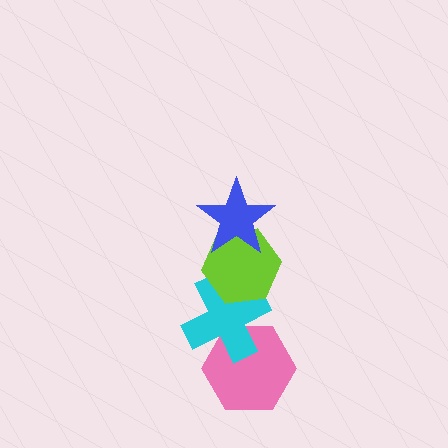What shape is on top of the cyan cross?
The lime hexagon is on top of the cyan cross.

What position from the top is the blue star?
The blue star is 1st from the top.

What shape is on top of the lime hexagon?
The blue star is on top of the lime hexagon.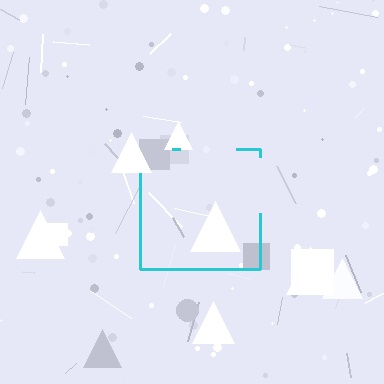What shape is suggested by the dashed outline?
The dashed outline suggests a square.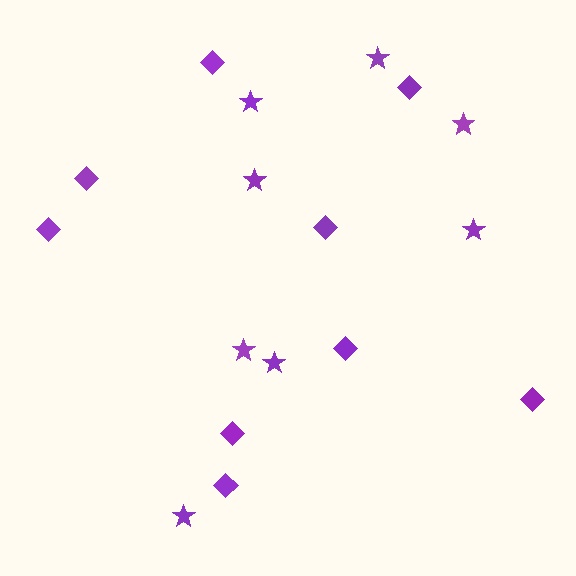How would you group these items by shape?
There are 2 groups: one group of diamonds (9) and one group of stars (8).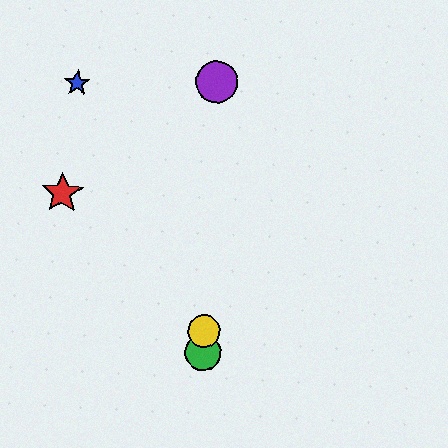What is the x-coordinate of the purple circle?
The purple circle is at x≈217.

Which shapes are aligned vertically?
The green circle, the yellow circle, the purple circle are aligned vertically.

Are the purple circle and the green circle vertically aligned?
Yes, both are at x≈217.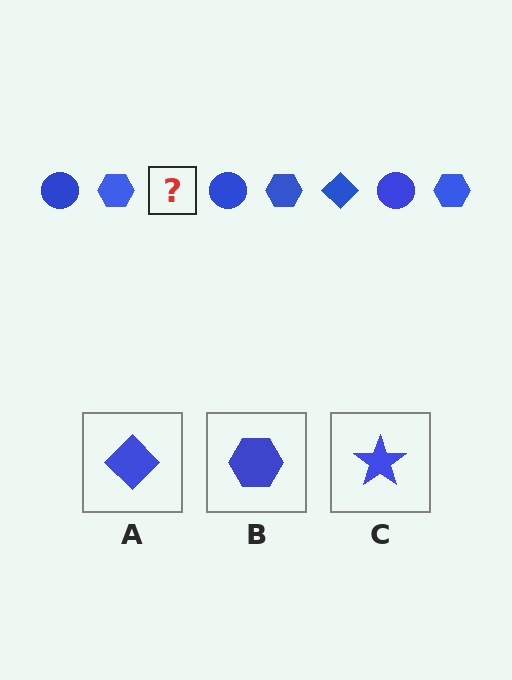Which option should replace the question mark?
Option A.